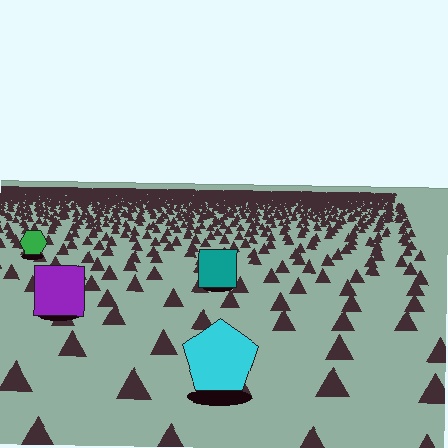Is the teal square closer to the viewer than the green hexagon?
Yes. The teal square is closer — you can tell from the texture gradient: the ground texture is coarser near it.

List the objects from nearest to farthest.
From nearest to farthest: the cyan pentagon, the purple square, the teal square, the green hexagon.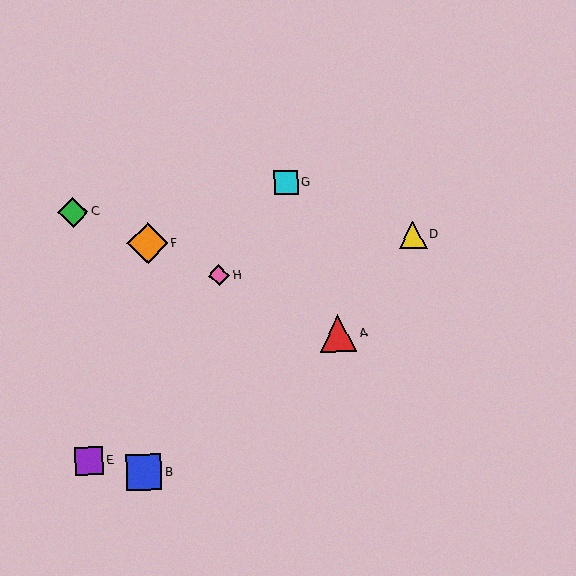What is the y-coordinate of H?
Object H is at y≈275.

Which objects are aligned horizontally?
Objects D, F are aligned horizontally.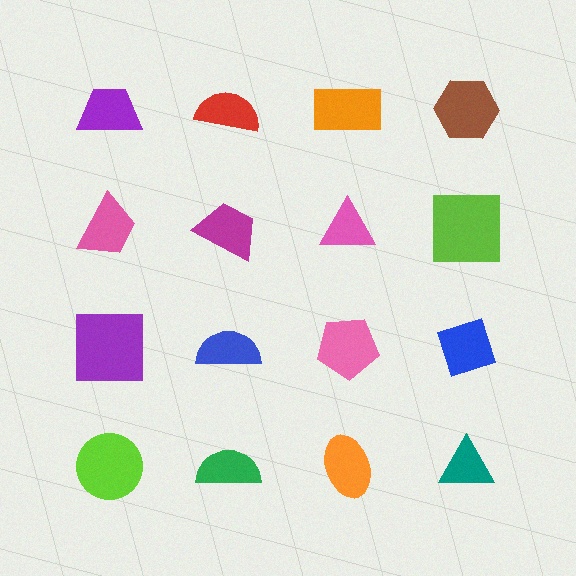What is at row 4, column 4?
A teal triangle.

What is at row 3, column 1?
A purple square.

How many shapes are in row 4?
4 shapes.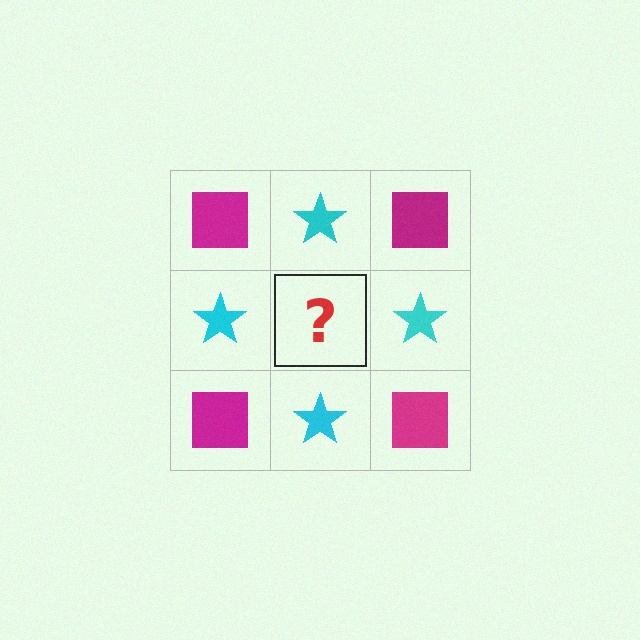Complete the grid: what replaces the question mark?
The question mark should be replaced with a magenta square.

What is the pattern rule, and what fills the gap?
The rule is that it alternates magenta square and cyan star in a checkerboard pattern. The gap should be filled with a magenta square.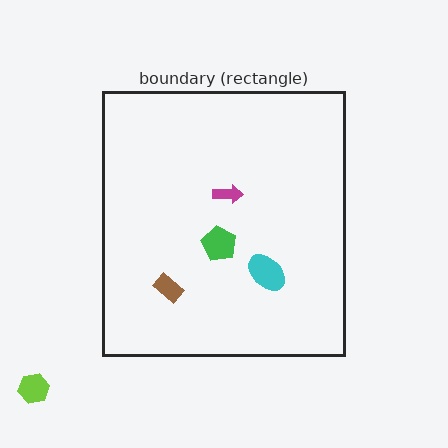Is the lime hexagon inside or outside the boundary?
Outside.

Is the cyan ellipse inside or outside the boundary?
Inside.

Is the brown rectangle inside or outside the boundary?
Inside.